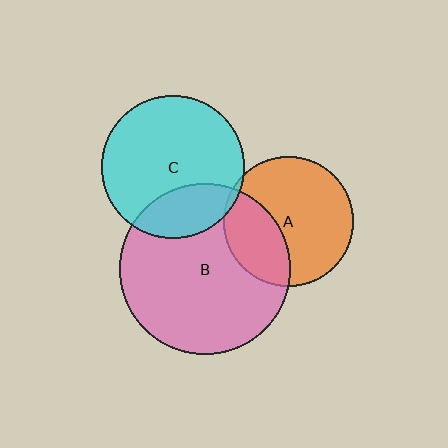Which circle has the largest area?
Circle B (pink).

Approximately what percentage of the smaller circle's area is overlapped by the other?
Approximately 5%.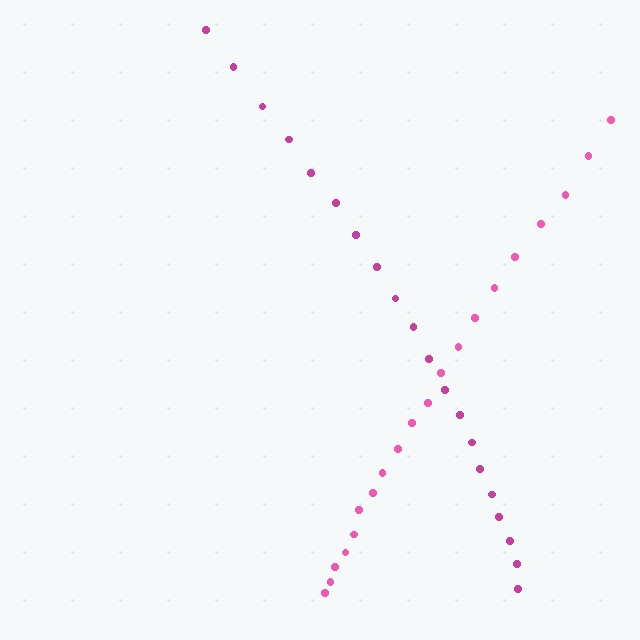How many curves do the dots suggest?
There are 2 distinct paths.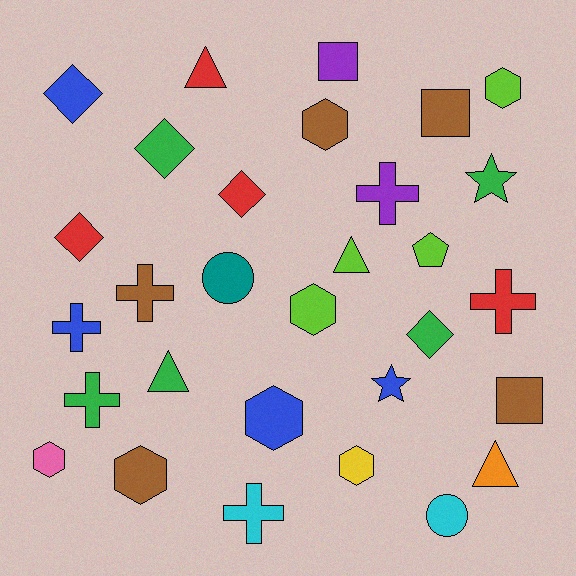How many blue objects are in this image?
There are 4 blue objects.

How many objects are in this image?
There are 30 objects.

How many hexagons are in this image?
There are 7 hexagons.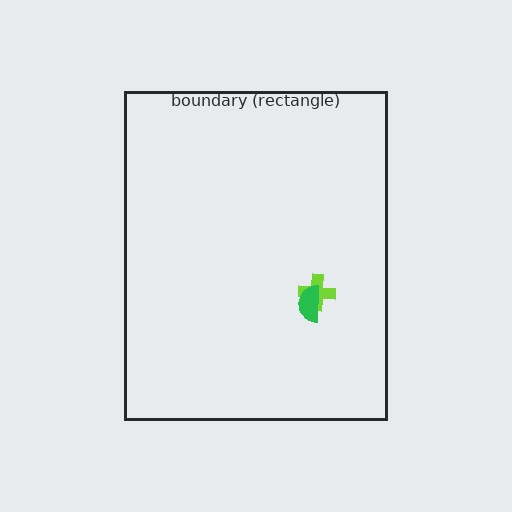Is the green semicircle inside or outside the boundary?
Inside.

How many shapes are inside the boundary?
2 inside, 0 outside.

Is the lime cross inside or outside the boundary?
Inside.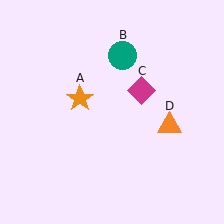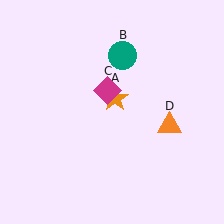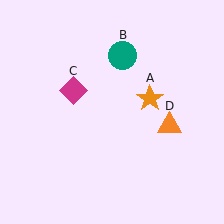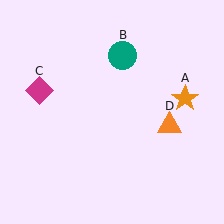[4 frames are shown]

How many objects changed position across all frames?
2 objects changed position: orange star (object A), magenta diamond (object C).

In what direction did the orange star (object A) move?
The orange star (object A) moved right.